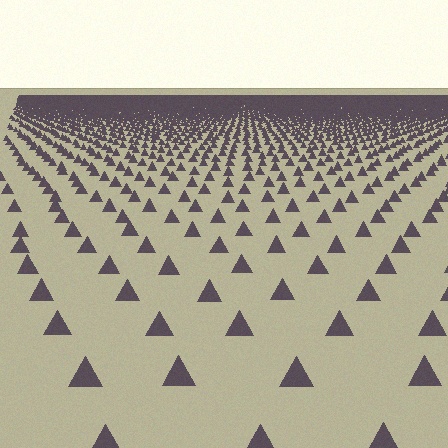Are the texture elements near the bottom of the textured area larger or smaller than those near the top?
Larger. Near the bottom, elements are closer to the viewer and appear at a bigger on-screen size.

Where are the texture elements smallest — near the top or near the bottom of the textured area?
Near the top.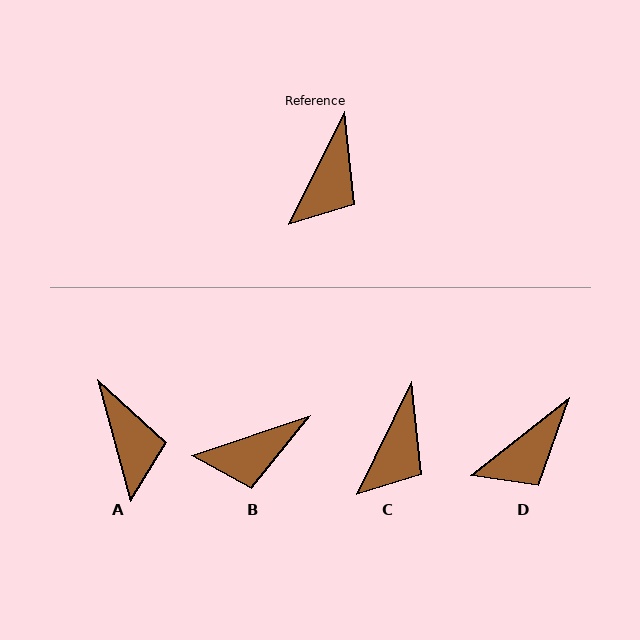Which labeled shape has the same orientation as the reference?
C.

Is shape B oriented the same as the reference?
No, it is off by about 45 degrees.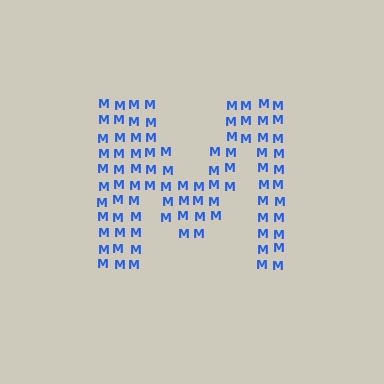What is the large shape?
The large shape is the letter M.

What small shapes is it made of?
It is made of small letter M's.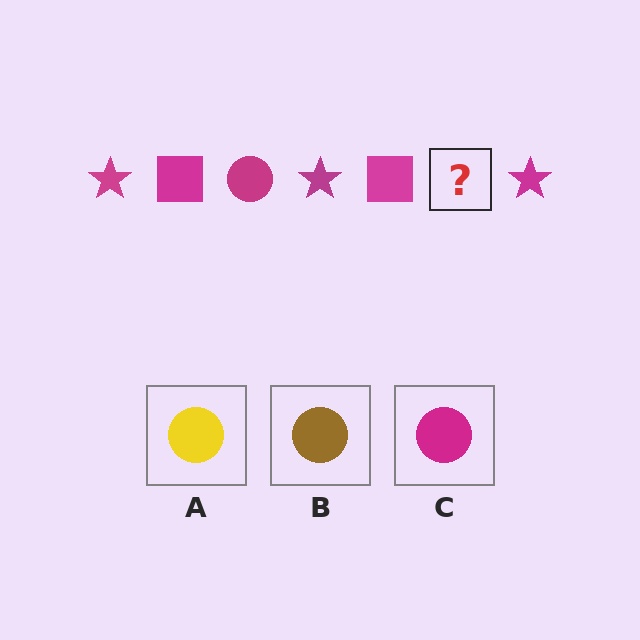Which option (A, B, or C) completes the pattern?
C.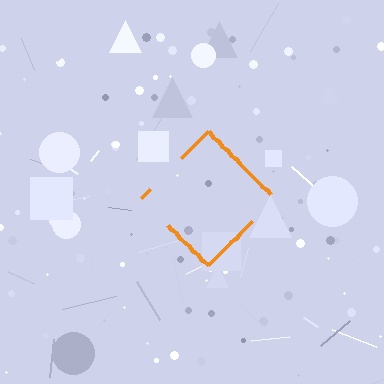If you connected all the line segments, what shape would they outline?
They would outline a diamond.